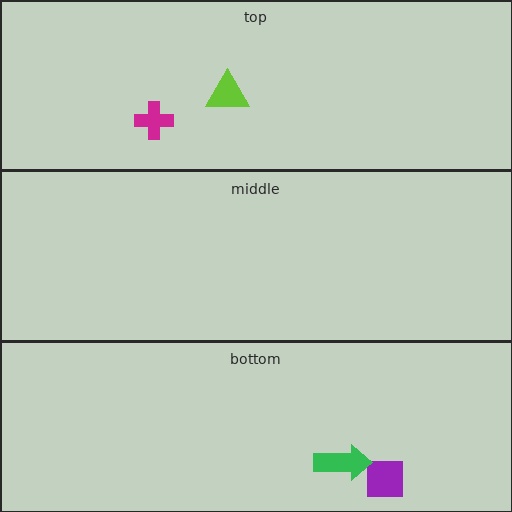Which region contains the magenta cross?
The top region.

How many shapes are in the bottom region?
2.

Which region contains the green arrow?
The bottom region.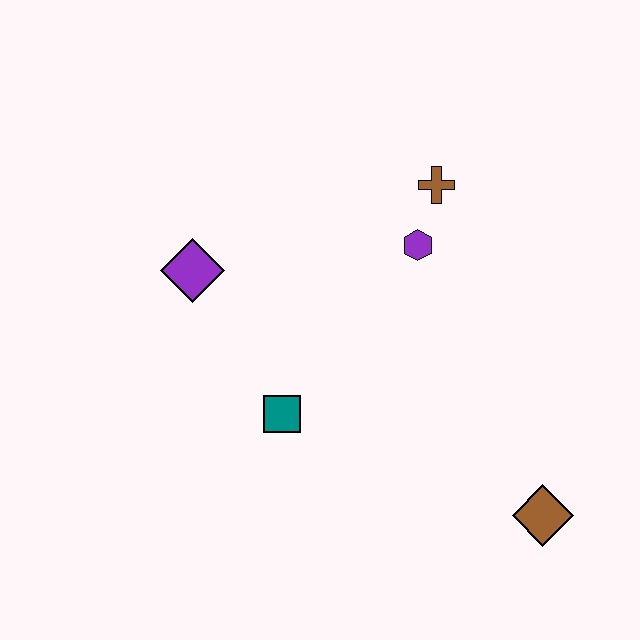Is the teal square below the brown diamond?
No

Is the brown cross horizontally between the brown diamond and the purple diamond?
Yes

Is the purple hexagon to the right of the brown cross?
No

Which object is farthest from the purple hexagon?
The brown diamond is farthest from the purple hexagon.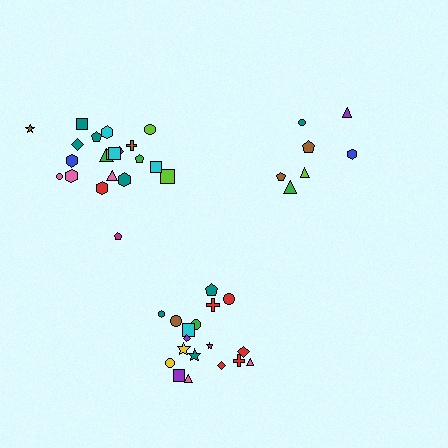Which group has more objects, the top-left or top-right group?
The top-left group.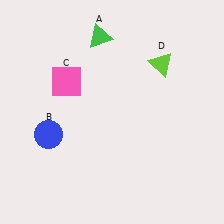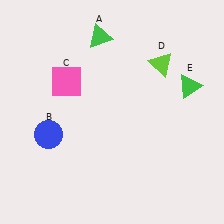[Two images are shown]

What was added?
A green triangle (E) was added in Image 2.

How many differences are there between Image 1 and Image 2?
There is 1 difference between the two images.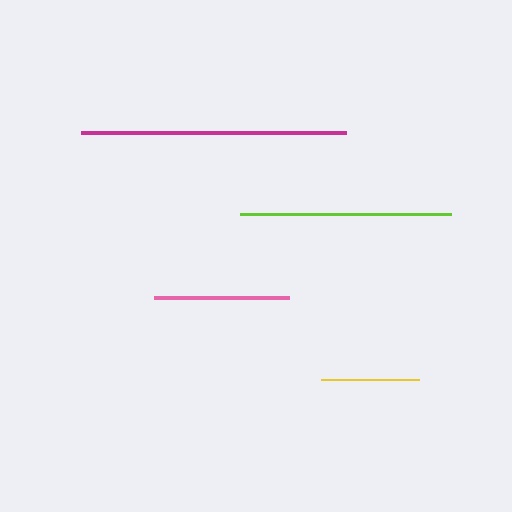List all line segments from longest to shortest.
From longest to shortest: magenta, lime, pink, yellow.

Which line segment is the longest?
The magenta line is the longest at approximately 265 pixels.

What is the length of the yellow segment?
The yellow segment is approximately 98 pixels long.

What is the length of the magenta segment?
The magenta segment is approximately 265 pixels long.